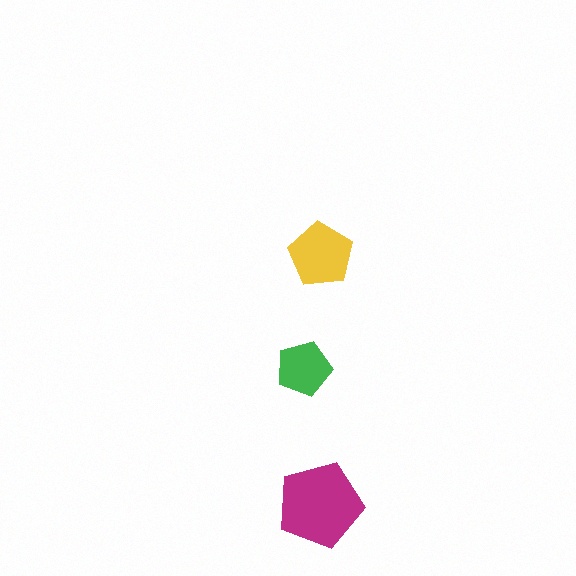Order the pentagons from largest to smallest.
the magenta one, the yellow one, the green one.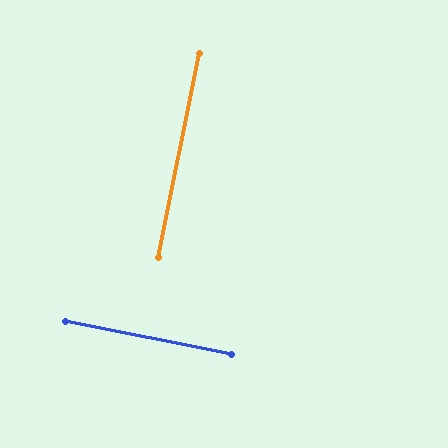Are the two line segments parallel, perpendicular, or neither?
Perpendicular — they meet at approximately 90°.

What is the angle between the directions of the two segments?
Approximately 90 degrees.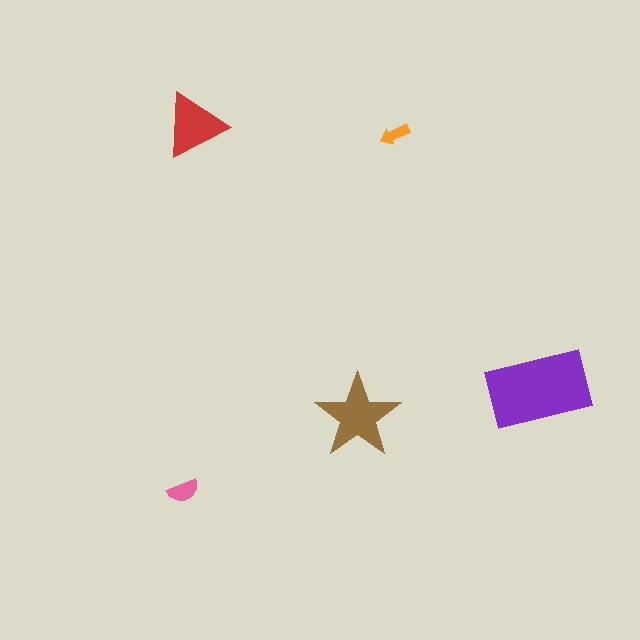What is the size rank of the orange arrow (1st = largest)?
5th.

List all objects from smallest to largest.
The orange arrow, the pink semicircle, the red triangle, the brown star, the purple rectangle.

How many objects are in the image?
There are 5 objects in the image.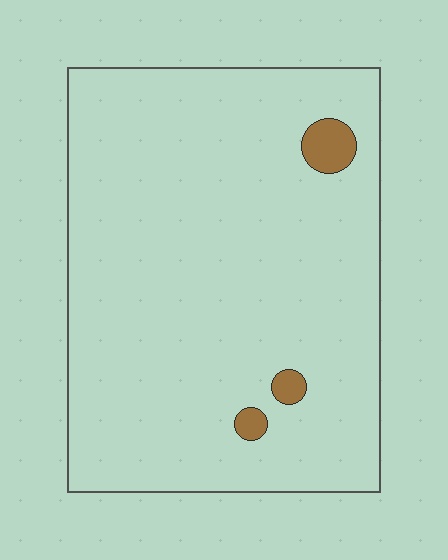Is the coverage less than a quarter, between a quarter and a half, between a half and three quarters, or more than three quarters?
Less than a quarter.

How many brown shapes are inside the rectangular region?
3.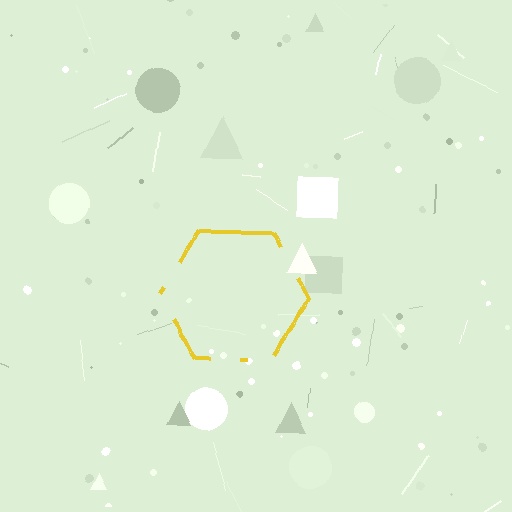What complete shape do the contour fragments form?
The contour fragments form a hexagon.